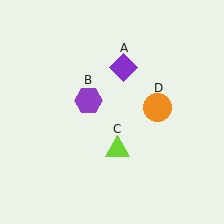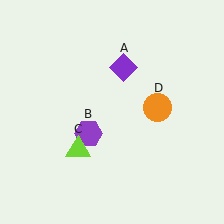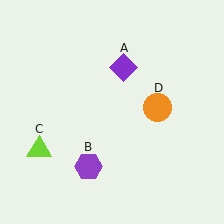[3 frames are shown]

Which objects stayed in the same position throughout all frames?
Purple diamond (object A) and orange circle (object D) remained stationary.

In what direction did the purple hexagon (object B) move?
The purple hexagon (object B) moved down.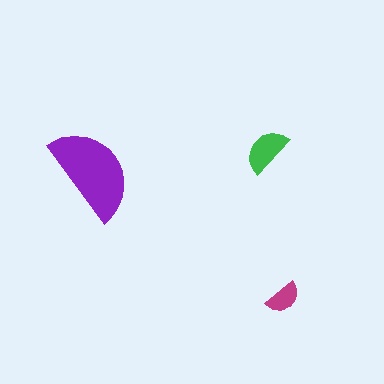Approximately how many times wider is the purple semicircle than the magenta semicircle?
About 2.5 times wider.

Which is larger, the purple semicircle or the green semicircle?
The purple one.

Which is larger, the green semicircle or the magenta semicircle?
The green one.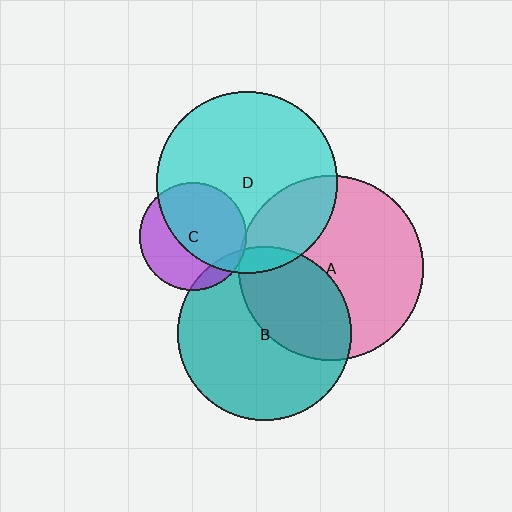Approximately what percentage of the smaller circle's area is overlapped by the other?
Approximately 25%.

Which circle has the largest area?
Circle A (pink).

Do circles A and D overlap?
Yes.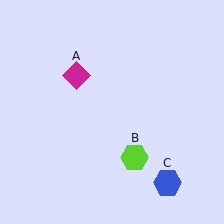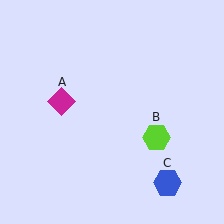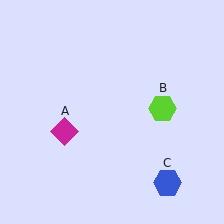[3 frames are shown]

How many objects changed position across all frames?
2 objects changed position: magenta diamond (object A), lime hexagon (object B).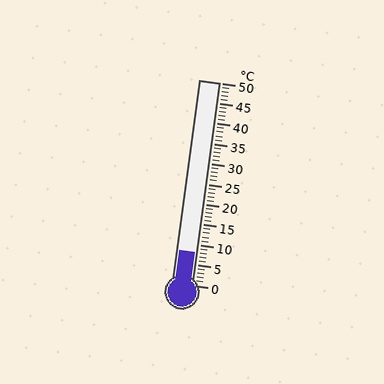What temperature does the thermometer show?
The thermometer shows approximately 8°C.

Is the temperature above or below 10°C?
The temperature is below 10°C.